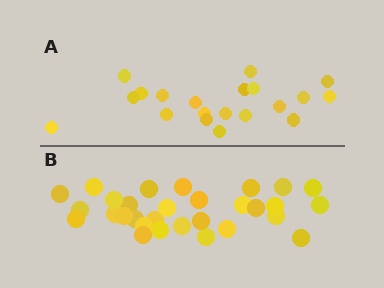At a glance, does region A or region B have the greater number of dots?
Region B (the bottom region) has more dots.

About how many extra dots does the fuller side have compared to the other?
Region B has roughly 10 or so more dots than region A.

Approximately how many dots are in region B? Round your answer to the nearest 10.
About 30 dots.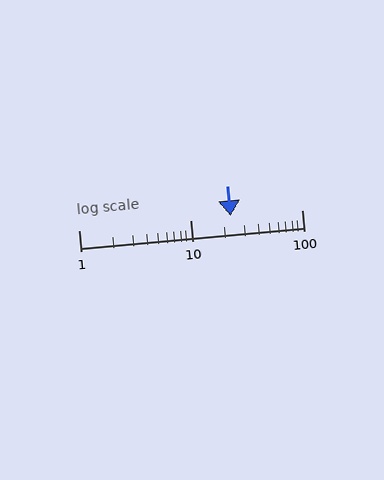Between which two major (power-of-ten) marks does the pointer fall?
The pointer is between 10 and 100.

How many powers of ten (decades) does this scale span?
The scale spans 2 decades, from 1 to 100.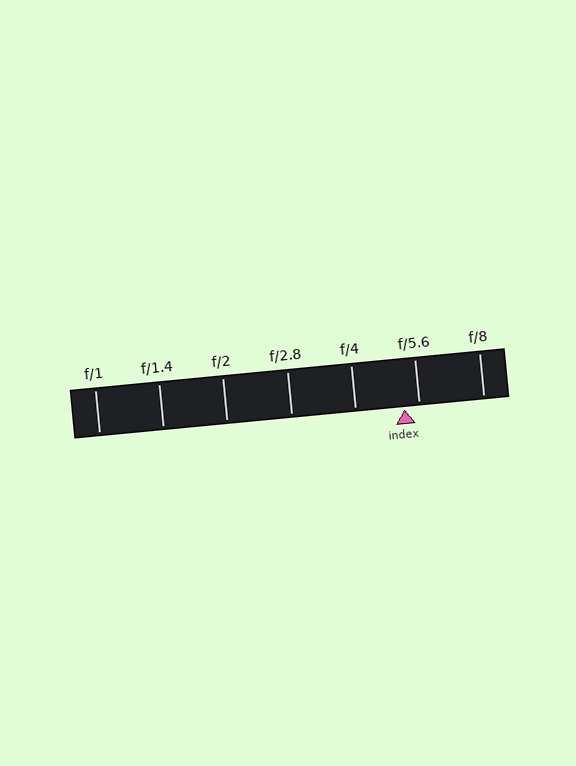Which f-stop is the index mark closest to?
The index mark is closest to f/5.6.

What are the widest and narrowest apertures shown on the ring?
The widest aperture shown is f/1 and the narrowest is f/8.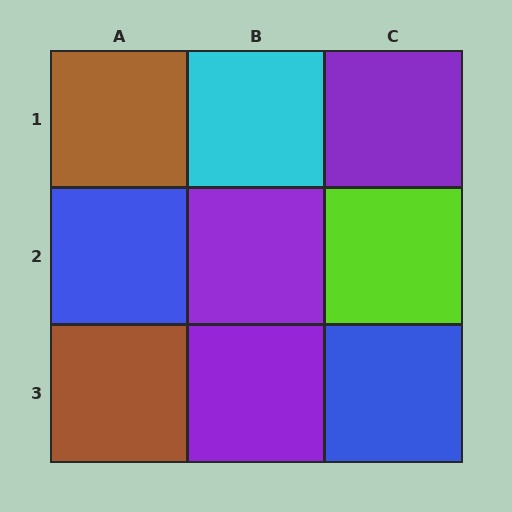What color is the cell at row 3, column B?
Purple.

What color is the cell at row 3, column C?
Blue.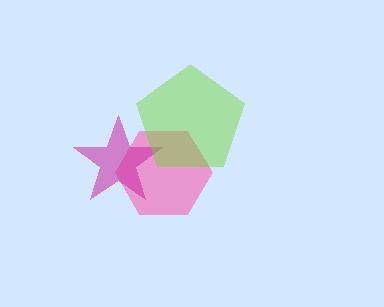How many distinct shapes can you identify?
There are 3 distinct shapes: a pink hexagon, a magenta star, a lime pentagon.